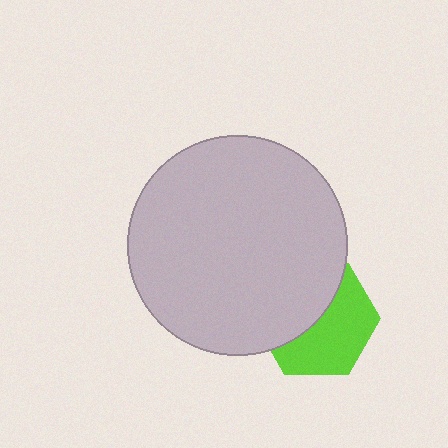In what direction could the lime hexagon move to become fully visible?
The lime hexagon could move toward the lower-right. That would shift it out from behind the light gray circle entirely.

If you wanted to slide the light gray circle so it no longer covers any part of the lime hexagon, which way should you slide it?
Slide it toward the upper-left — that is the most direct way to separate the two shapes.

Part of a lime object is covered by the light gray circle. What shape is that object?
It is a hexagon.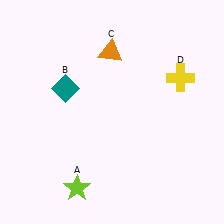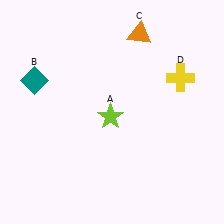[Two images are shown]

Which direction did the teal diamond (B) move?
The teal diamond (B) moved left.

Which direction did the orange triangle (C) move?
The orange triangle (C) moved right.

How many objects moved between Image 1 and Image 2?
3 objects moved between the two images.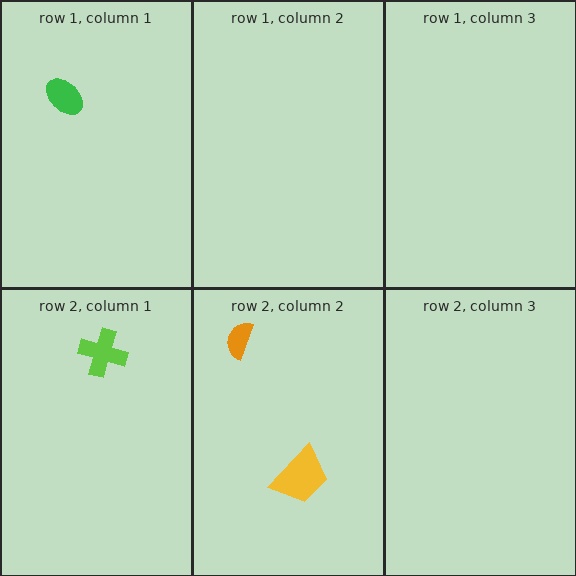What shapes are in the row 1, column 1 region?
The green ellipse.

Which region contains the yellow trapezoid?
The row 2, column 2 region.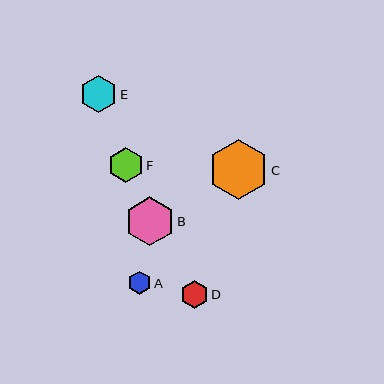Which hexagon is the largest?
Hexagon C is the largest with a size of approximately 60 pixels.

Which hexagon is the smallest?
Hexagon A is the smallest with a size of approximately 23 pixels.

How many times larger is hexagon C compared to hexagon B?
Hexagon C is approximately 1.2 times the size of hexagon B.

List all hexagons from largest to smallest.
From largest to smallest: C, B, E, F, D, A.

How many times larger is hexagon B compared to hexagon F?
Hexagon B is approximately 1.4 times the size of hexagon F.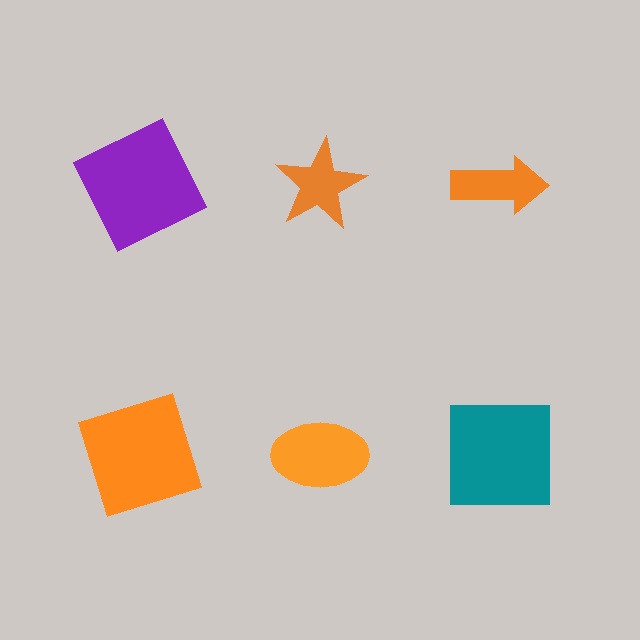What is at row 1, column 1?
A purple square.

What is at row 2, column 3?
A teal square.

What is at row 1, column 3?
An orange arrow.